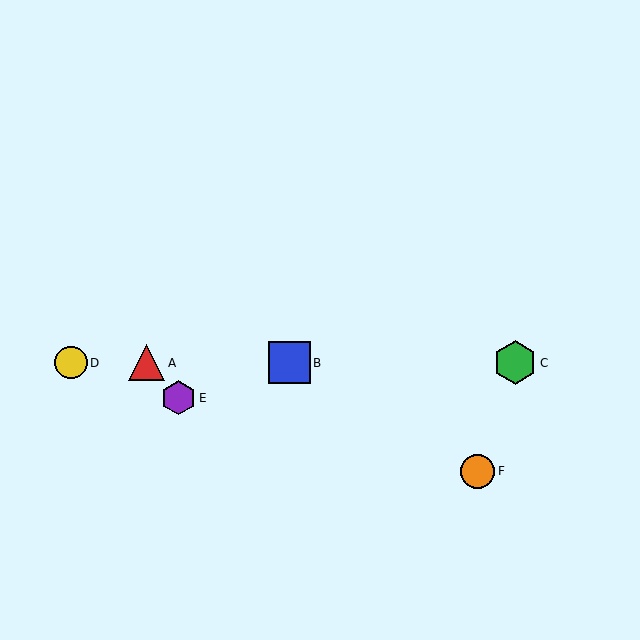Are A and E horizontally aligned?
No, A is at y≈363 and E is at y≈398.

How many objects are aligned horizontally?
4 objects (A, B, C, D) are aligned horizontally.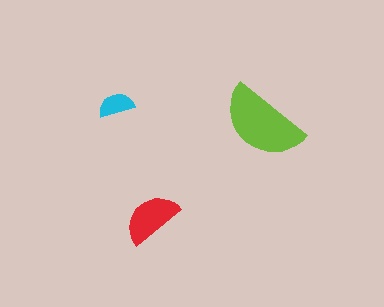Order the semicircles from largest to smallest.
the lime one, the red one, the cyan one.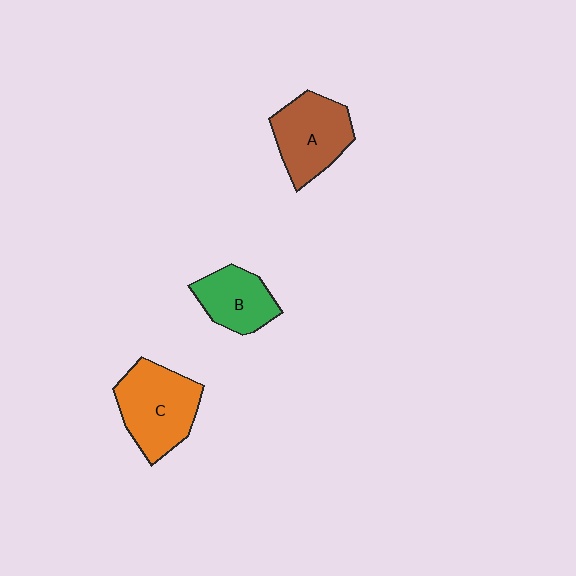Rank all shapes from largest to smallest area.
From largest to smallest: C (orange), A (brown), B (green).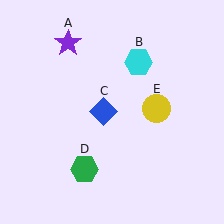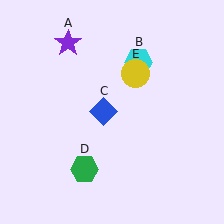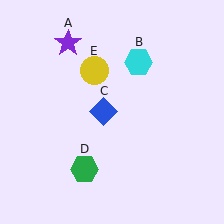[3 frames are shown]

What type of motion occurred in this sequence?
The yellow circle (object E) rotated counterclockwise around the center of the scene.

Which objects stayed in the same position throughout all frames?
Purple star (object A) and cyan hexagon (object B) and blue diamond (object C) and green hexagon (object D) remained stationary.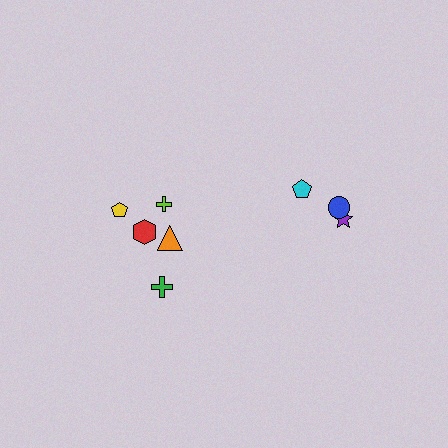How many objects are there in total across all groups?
There are 8 objects.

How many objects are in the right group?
There are 3 objects.